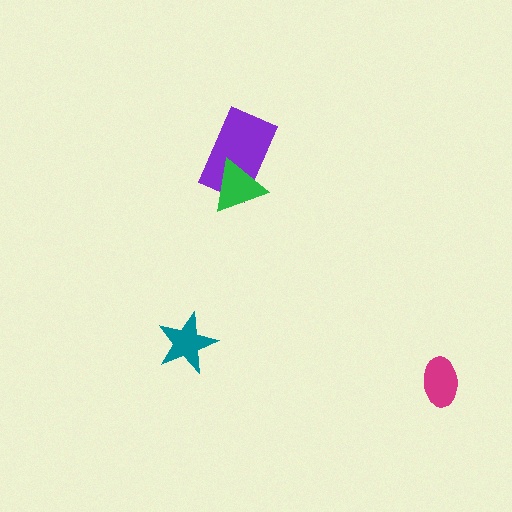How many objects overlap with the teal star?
0 objects overlap with the teal star.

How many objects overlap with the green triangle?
1 object overlaps with the green triangle.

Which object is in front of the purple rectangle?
The green triangle is in front of the purple rectangle.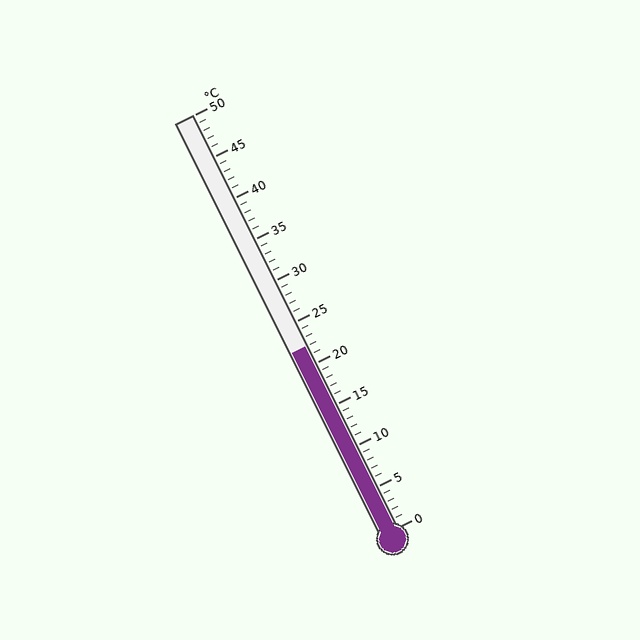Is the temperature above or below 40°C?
The temperature is below 40°C.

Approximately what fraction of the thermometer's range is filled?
The thermometer is filled to approximately 45% of its range.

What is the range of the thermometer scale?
The thermometer scale ranges from 0°C to 50°C.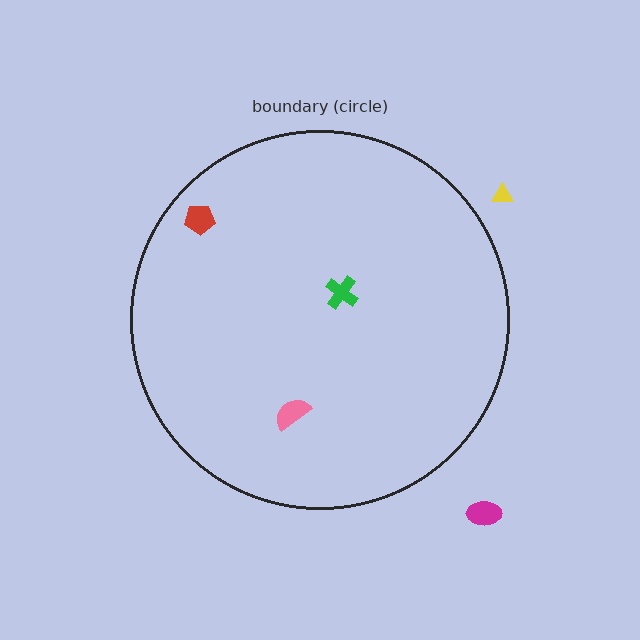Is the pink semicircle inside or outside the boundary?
Inside.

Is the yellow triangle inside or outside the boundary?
Outside.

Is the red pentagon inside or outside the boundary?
Inside.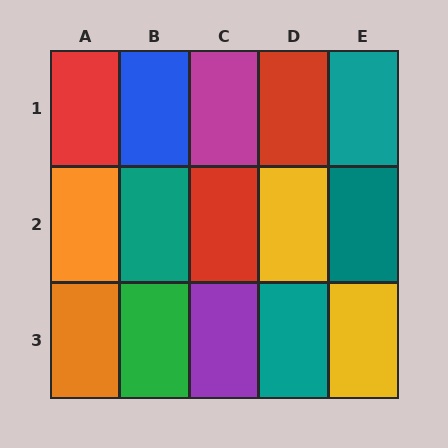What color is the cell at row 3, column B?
Green.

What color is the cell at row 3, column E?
Yellow.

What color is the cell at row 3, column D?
Teal.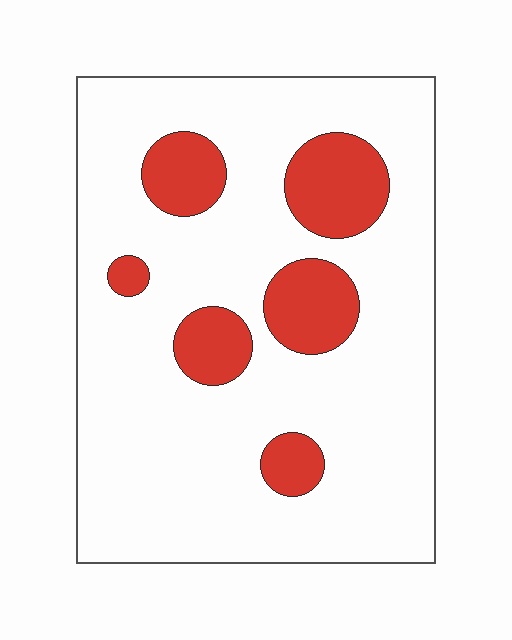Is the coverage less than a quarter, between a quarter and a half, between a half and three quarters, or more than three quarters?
Less than a quarter.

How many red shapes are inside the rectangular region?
6.